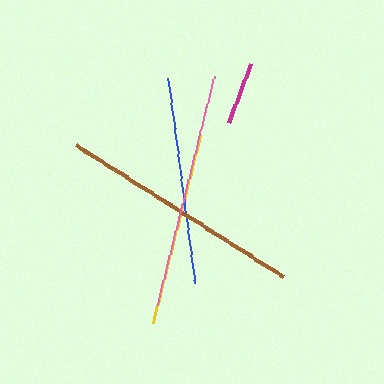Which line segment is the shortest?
The magenta line is the shortest at approximately 63 pixels.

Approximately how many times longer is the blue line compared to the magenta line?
The blue line is approximately 3.3 times the length of the magenta line.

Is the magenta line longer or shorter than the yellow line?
The yellow line is longer than the magenta line.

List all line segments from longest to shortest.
From longest to shortest: brown, pink, blue, yellow, magenta.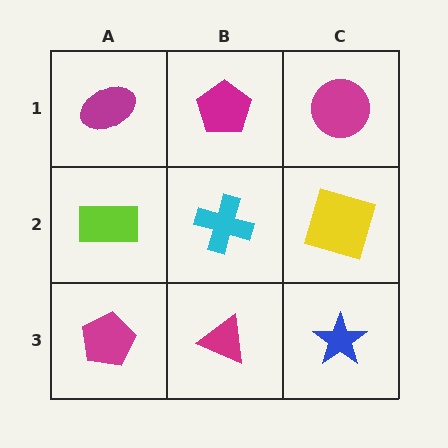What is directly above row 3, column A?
A lime rectangle.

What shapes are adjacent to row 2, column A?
A magenta ellipse (row 1, column A), a magenta pentagon (row 3, column A), a cyan cross (row 2, column B).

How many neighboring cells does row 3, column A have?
2.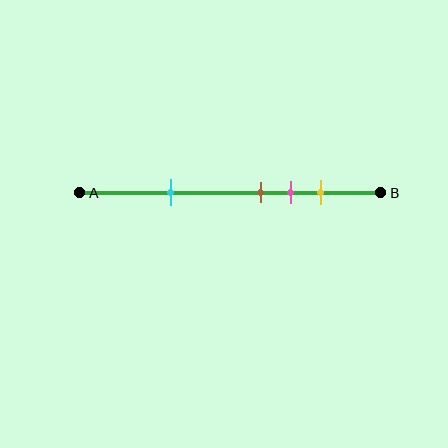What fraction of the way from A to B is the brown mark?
The brown mark is approximately 60% (0.6) of the way from A to B.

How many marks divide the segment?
There are 4 marks dividing the segment.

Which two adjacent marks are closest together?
The brown and pink marks are the closest adjacent pair.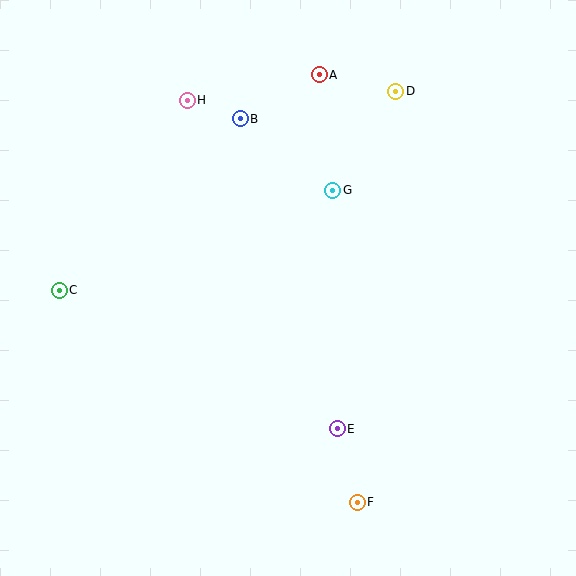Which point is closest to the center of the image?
Point G at (333, 190) is closest to the center.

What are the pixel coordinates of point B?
Point B is at (240, 119).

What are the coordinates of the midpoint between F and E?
The midpoint between F and E is at (347, 465).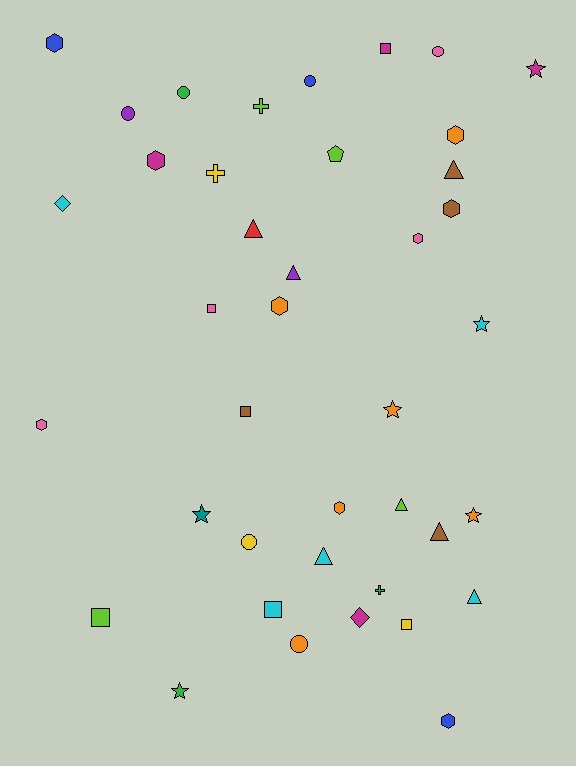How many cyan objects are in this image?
There are 5 cyan objects.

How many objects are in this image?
There are 40 objects.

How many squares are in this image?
There are 6 squares.